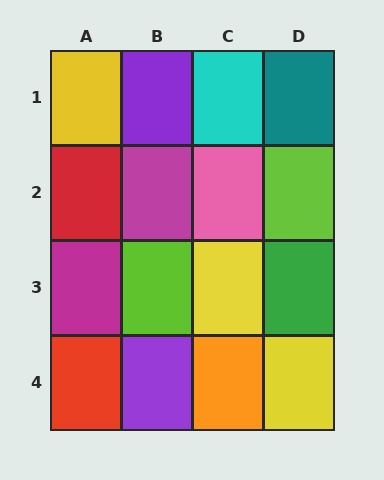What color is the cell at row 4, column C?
Orange.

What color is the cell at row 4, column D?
Yellow.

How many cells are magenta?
2 cells are magenta.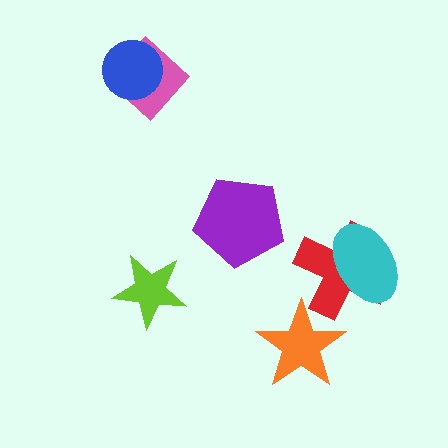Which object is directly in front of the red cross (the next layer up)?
The cyan ellipse is directly in front of the red cross.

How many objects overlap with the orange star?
1 object overlaps with the orange star.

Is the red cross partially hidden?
Yes, it is partially covered by another shape.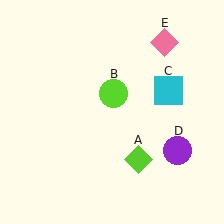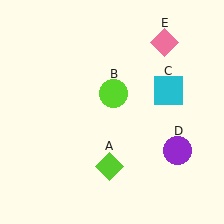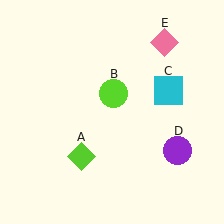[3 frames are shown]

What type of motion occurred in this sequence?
The lime diamond (object A) rotated clockwise around the center of the scene.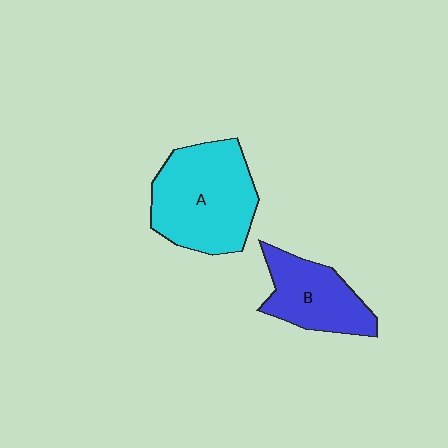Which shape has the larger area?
Shape A (cyan).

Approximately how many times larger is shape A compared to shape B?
Approximately 1.5 times.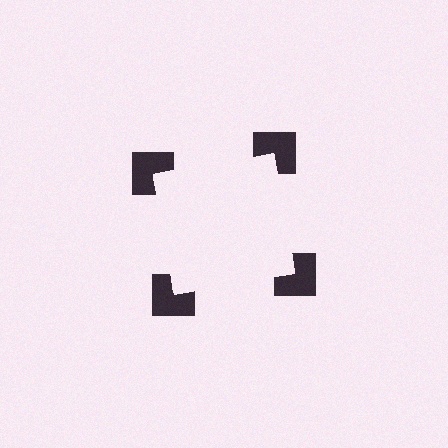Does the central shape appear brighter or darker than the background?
It typically appears slightly brighter than the background, even though no actual brightness change is drawn.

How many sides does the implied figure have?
4 sides.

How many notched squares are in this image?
There are 4 — one at each vertex of the illusory square.